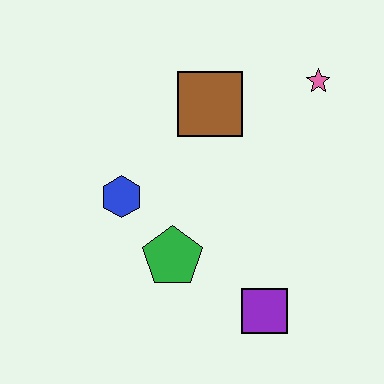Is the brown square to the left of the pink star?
Yes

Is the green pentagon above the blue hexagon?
No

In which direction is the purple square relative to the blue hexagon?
The purple square is to the right of the blue hexagon.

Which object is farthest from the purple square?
The pink star is farthest from the purple square.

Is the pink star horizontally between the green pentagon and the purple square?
No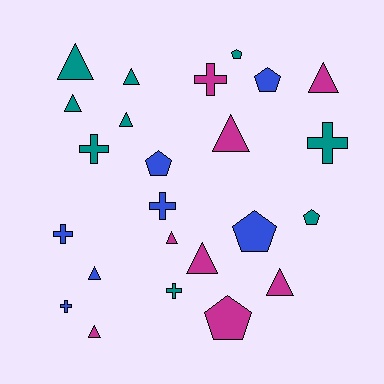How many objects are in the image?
There are 24 objects.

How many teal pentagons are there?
There are 2 teal pentagons.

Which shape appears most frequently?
Triangle, with 11 objects.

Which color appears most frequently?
Teal, with 9 objects.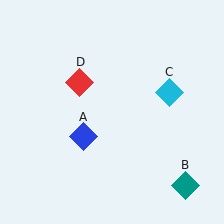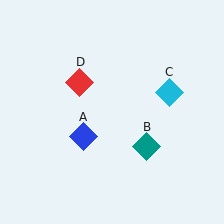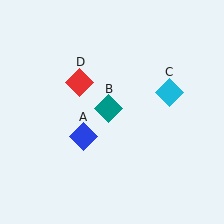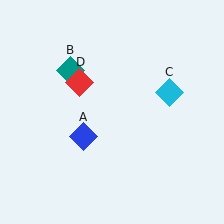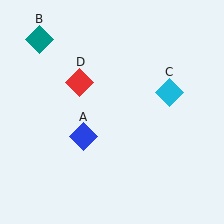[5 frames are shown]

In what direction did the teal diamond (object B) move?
The teal diamond (object B) moved up and to the left.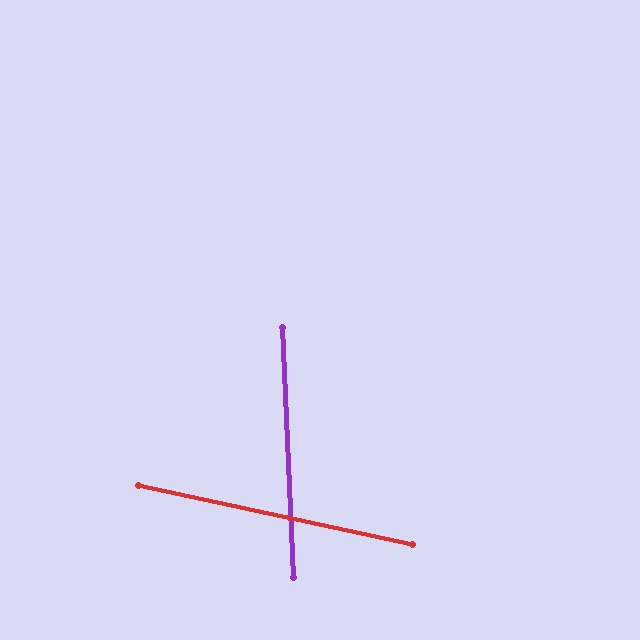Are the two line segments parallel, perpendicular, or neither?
Neither parallel nor perpendicular — they differ by about 75°.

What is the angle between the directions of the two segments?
Approximately 75 degrees.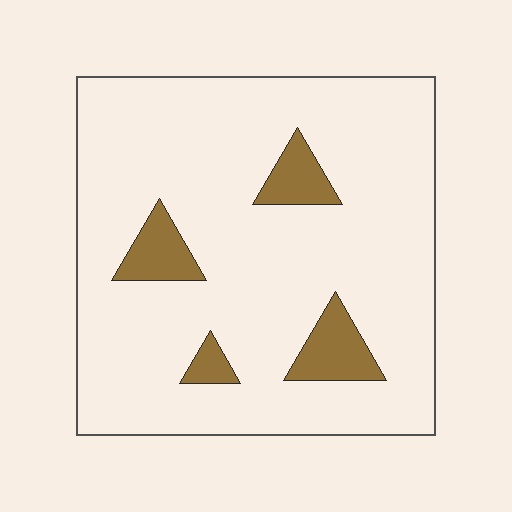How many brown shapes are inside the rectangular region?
4.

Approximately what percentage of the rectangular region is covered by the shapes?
Approximately 10%.